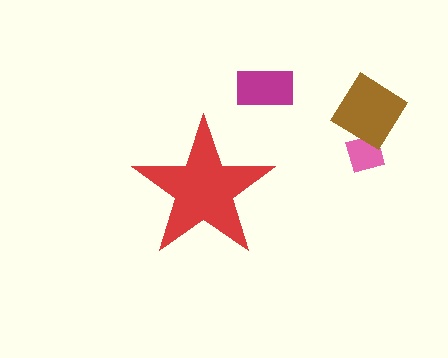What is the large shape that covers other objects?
A red star.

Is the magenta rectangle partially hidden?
No, the magenta rectangle is fully visible.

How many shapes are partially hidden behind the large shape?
0 shapes are partially hidden.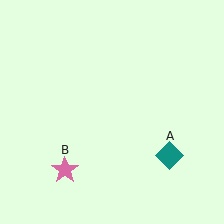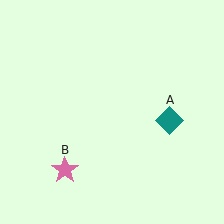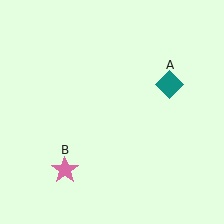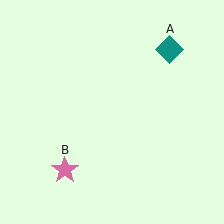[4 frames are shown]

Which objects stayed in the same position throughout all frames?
Pink star (object B) remained stationary.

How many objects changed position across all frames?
1 object changed position: teal diamond (object A).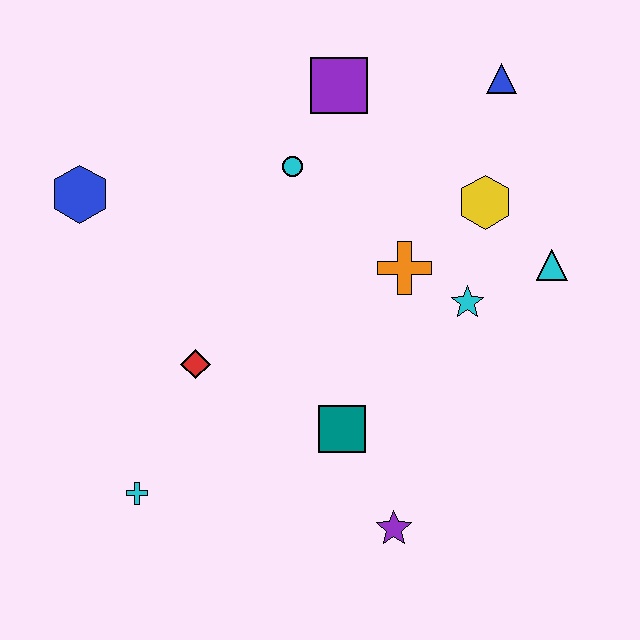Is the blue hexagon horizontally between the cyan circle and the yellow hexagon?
No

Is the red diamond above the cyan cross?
Yes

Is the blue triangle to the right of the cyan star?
Yes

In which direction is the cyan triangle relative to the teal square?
The cyan triangle is to the right of the teal square.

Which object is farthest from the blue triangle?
The cyan cross is farthest from the blue triangle.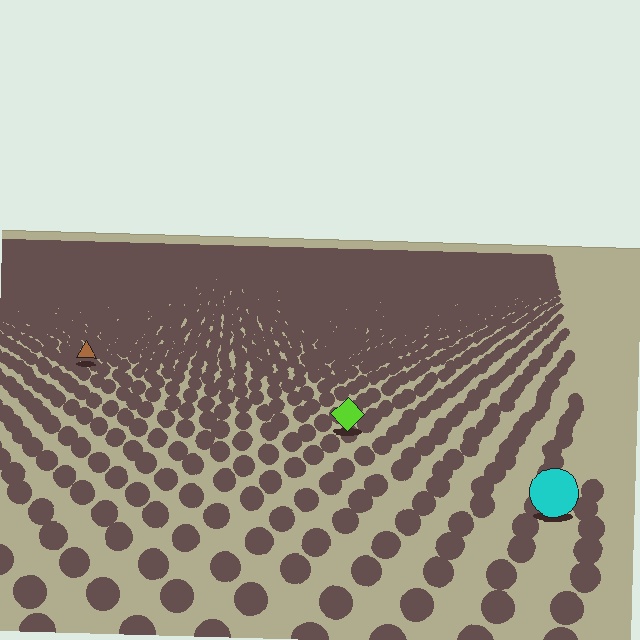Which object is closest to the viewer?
The cyan circle is closest. The texture marks near it are larger and more spread out.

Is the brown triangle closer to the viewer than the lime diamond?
No. The lime diamond is closer — you can tell from the texture gradient: the ground texture is coarser near it.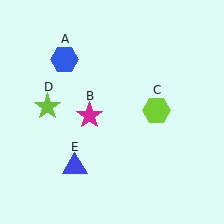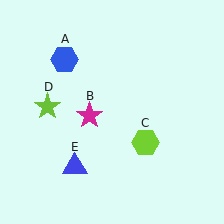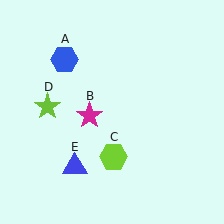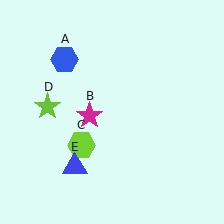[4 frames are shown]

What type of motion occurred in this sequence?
The lime hexagon (object C) rotated clockwise around the center of the scene.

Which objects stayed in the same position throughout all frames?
Blue hexagon (object A) and magenta star (object B) and lime star (object D) and blue triangle (object E) remained stationary.